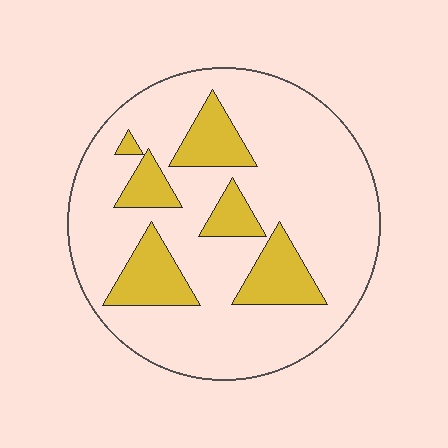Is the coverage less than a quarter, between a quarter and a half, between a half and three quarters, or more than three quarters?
Less than a quarter.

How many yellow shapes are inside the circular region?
6.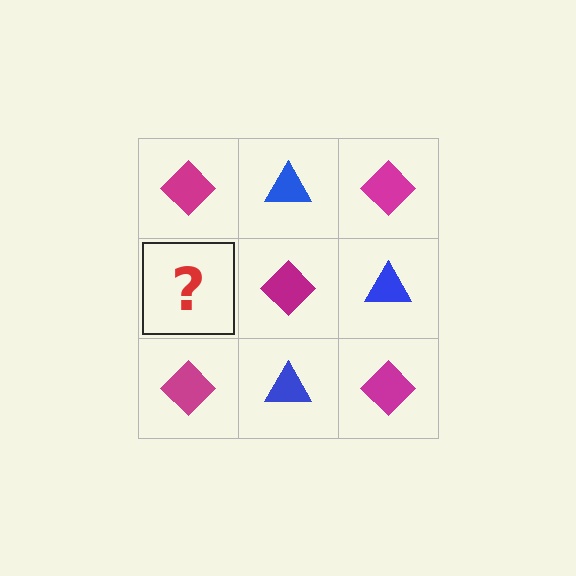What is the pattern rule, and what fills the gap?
The rule is that it alternates magenta diamond and blue triangle in a checkerboard pattern. The gap should be filled with a blue triangle.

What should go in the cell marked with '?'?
The missing cell should contain a blue triangle.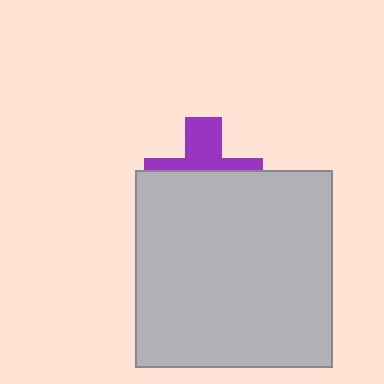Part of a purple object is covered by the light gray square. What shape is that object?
It is a cross.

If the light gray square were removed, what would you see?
You would see the complete purple cross.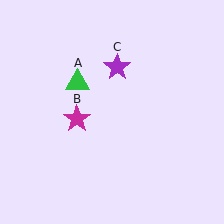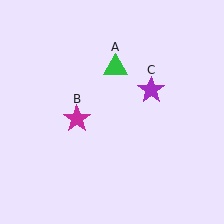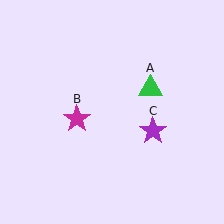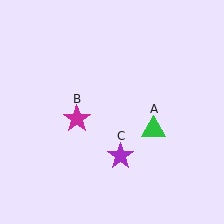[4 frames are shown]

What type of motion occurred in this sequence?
The green triangle (object A), purple star (object C) rotated clockwise around the center of the scene.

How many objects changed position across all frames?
2 objects changed position: green triangle (object A), purple star (object C).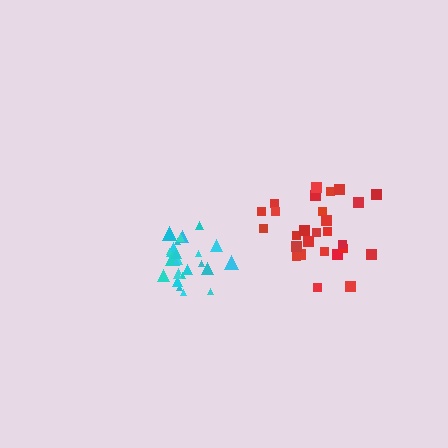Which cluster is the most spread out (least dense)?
Red.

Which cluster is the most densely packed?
Cyan.